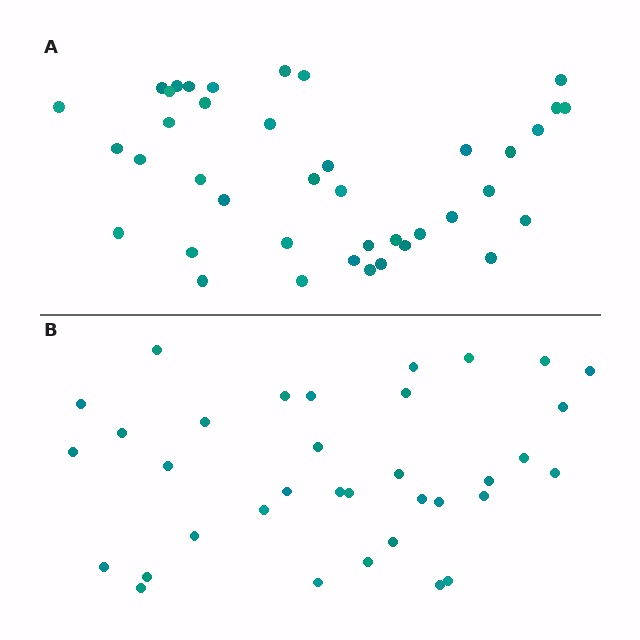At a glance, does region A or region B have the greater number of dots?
Region A (the top region) has more dots.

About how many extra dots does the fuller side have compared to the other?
Region A has about 5 more dots than region B.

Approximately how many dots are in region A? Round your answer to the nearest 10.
About 40 dots.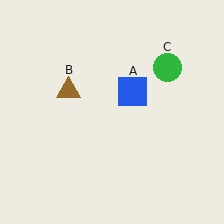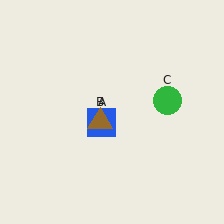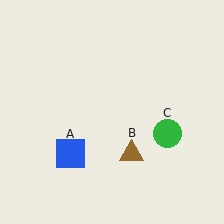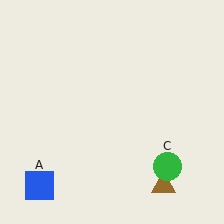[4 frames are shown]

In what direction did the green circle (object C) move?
The green circle (object C) moved down.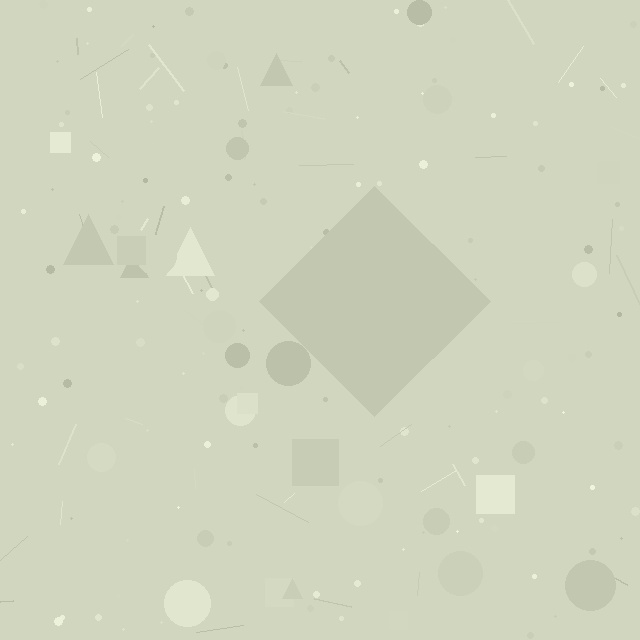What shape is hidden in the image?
A diamond is hidden in the image.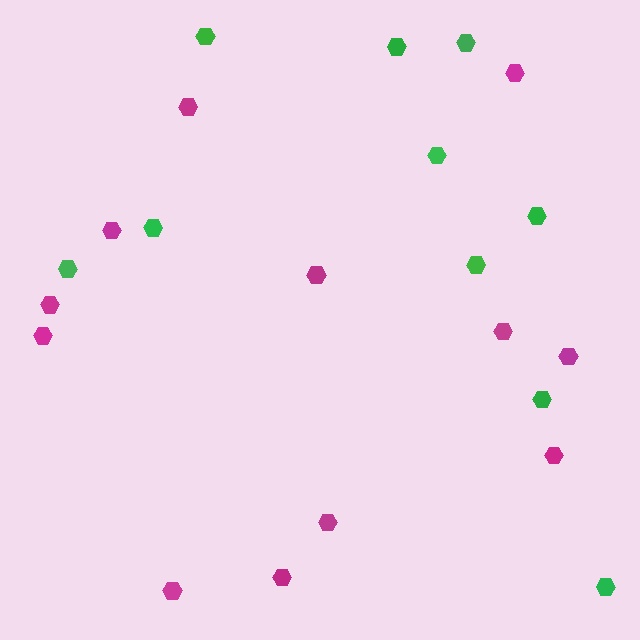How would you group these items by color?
There are 2 groups: one group of green hexagons (10) and one group of magenta hexagons (12).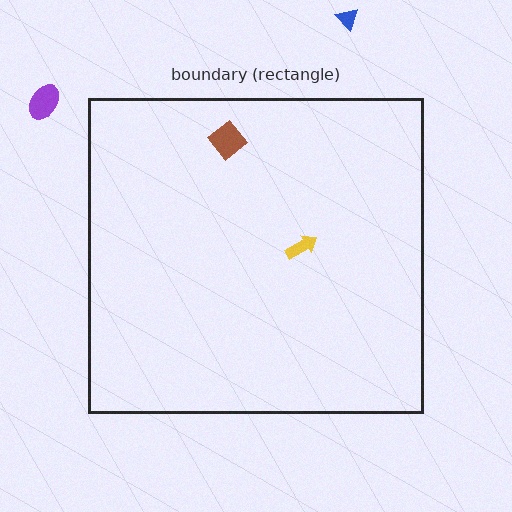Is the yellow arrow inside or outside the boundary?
Inside.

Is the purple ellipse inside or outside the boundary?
Outside.